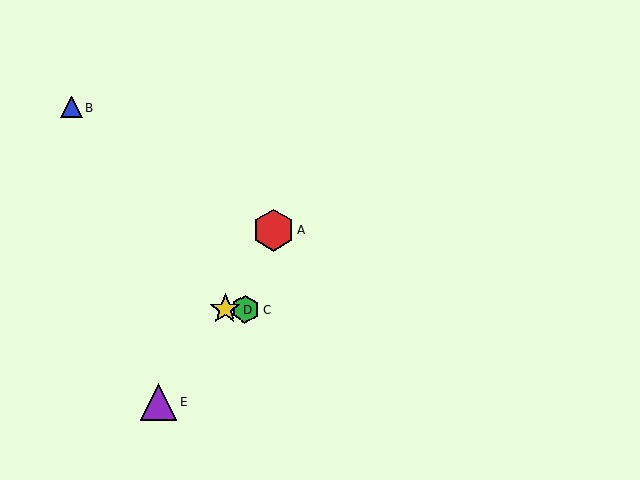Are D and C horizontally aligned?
Yes, both are at y≈309.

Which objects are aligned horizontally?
Objects C, D are aligned horizontally.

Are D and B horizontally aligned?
No, D is at y≈309 and B is at y≈108.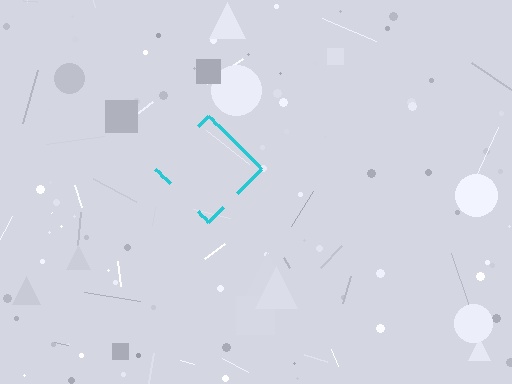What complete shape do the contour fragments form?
The contour fragments form a diamond.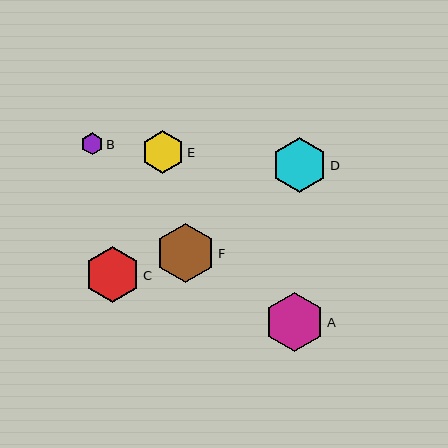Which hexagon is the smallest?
Hexagon B is the smallest with a size of approximately 22 pixels.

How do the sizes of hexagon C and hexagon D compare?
Hexagon C and hexagon D are approximately the same size.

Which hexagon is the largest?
Hexagon F is the largest with a size of approximately 60 pixels.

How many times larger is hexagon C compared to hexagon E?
Hexagon C is approximately 1.3 times the size of hexagon E.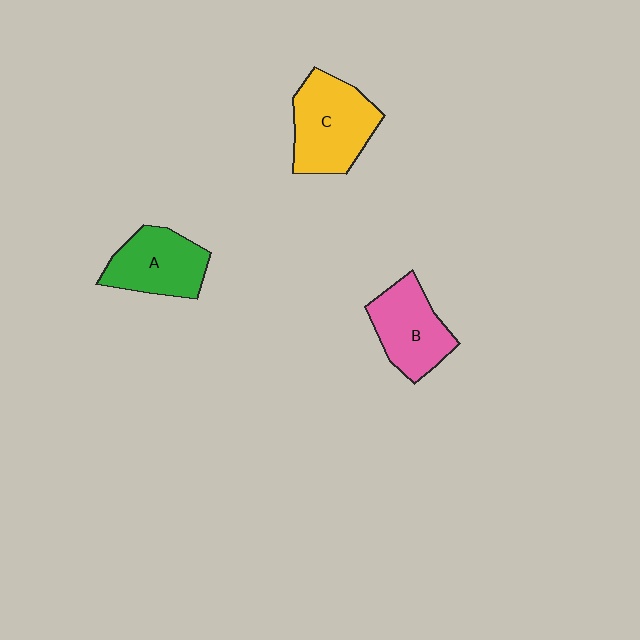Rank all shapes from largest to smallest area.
From largest to smallest: C (yellow), B (pink), A (green).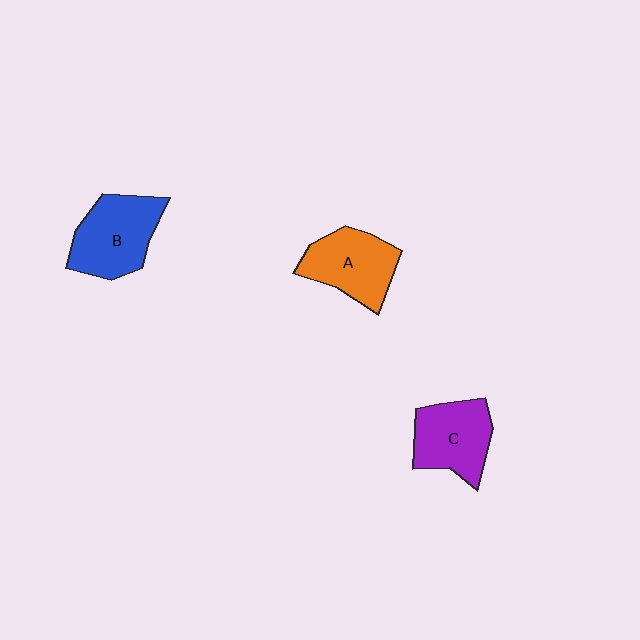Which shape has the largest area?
Shape B (blue).